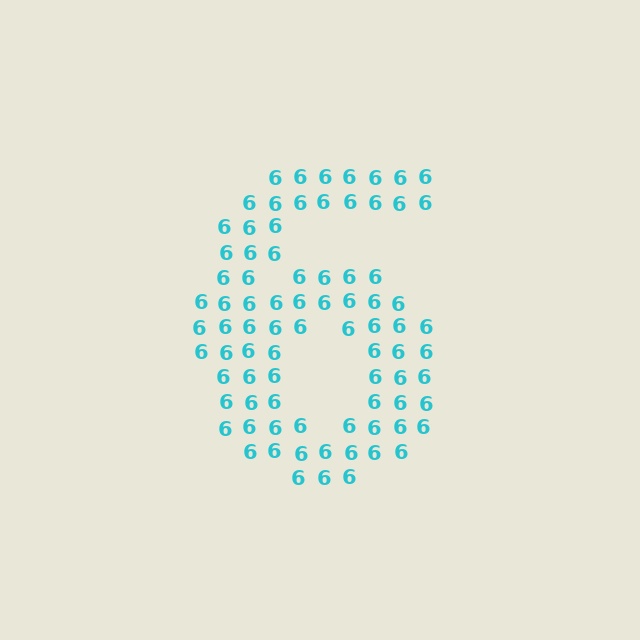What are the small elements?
The small elements are digit 6's.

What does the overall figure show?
The overall figure shows the digit 6.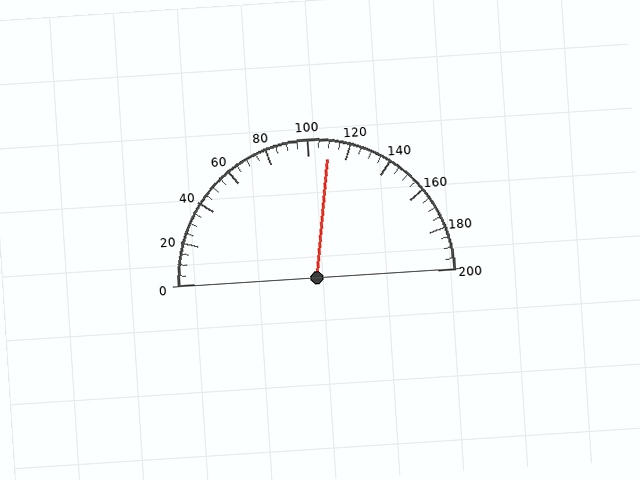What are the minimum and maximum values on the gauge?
The gauge ranges from 0 to 200.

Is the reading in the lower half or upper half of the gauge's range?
The reading is in the upper half of the range (0 to 200).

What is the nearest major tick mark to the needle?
The nearest major tick mark is 120.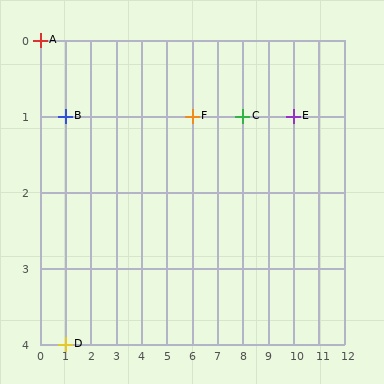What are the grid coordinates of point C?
Point C is at grid coordinates (8, 1).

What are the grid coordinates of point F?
Point F is at grid coordinates (6, 1).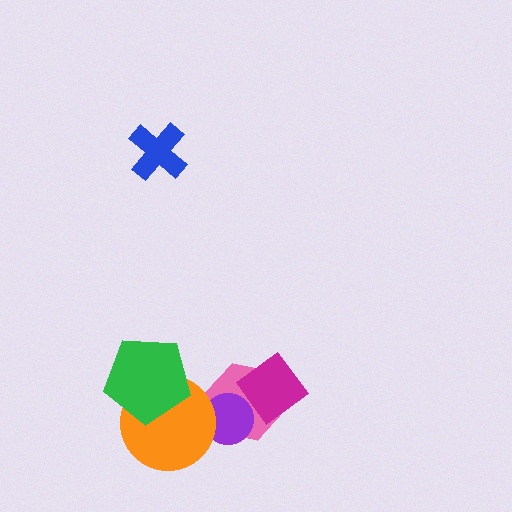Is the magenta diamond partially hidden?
No, no other shape covers it.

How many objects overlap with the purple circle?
3 objects overlap with the purple circle.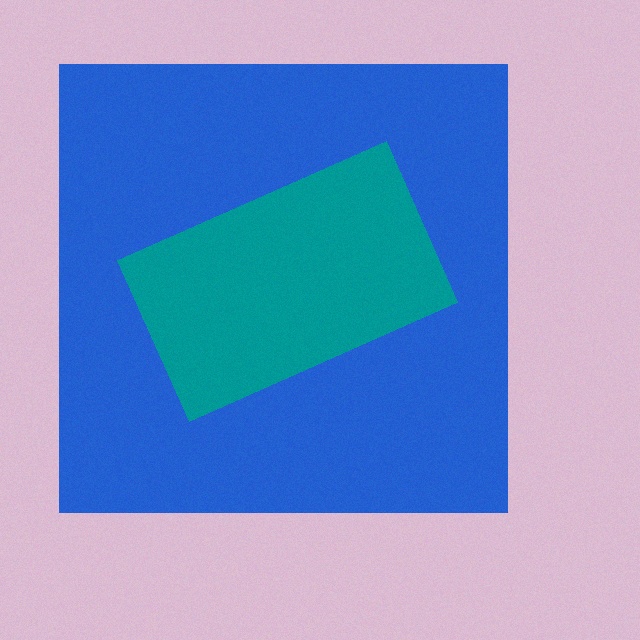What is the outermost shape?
The blue square.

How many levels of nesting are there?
2.